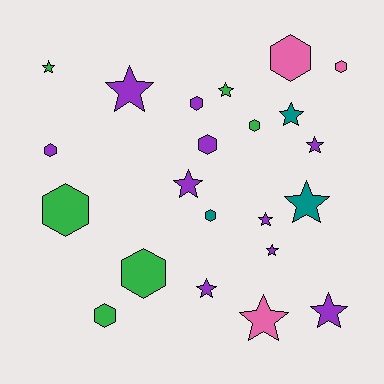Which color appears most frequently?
Purple, with 10 objects.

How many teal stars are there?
There are 2 teal stars.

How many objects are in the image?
There are 22 objects.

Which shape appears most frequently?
Star, with 12 objects.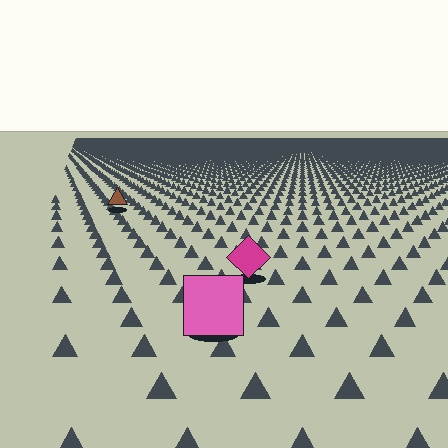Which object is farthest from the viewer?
The brown triangle is farthest from the viewer. It appears smaller and the ground texture around it is denser.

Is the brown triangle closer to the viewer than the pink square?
No. The pink square is closer — you can tell from the texture gradient: the ground texture is coarser near it.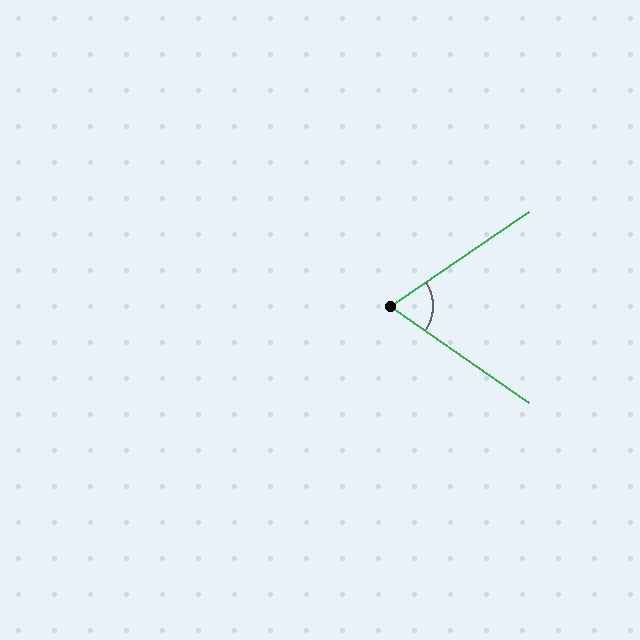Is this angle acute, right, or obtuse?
It is acute.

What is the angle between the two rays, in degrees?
Approximately 69 degrees.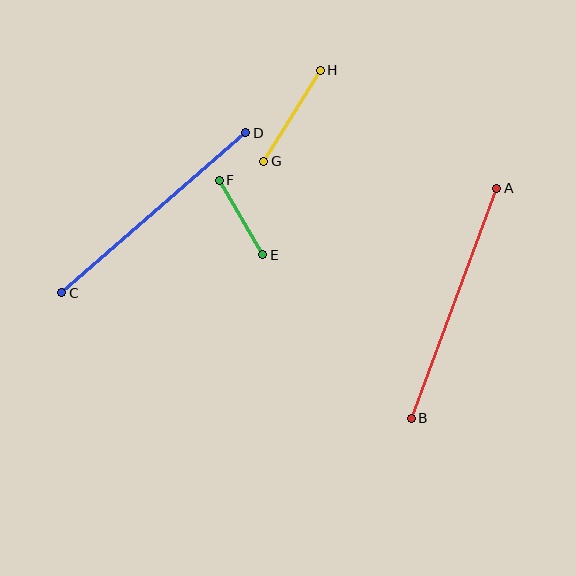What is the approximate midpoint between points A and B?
The midpoint is at approximately (454, 303) pixels.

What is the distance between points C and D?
The distance is approximately 244 pixels.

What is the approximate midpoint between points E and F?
The midpoint is at approximately (241, 217) pixels.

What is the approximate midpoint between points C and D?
The midpoint is at approximately (154, 213) pixels.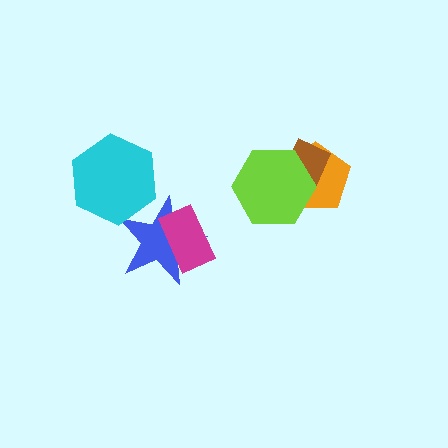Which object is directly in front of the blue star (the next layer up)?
The magenta rectangle is directly in front of the blue star.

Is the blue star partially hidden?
Yes, it is partially covered by another shape.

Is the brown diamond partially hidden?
Yes, it is partially covered by another shape.